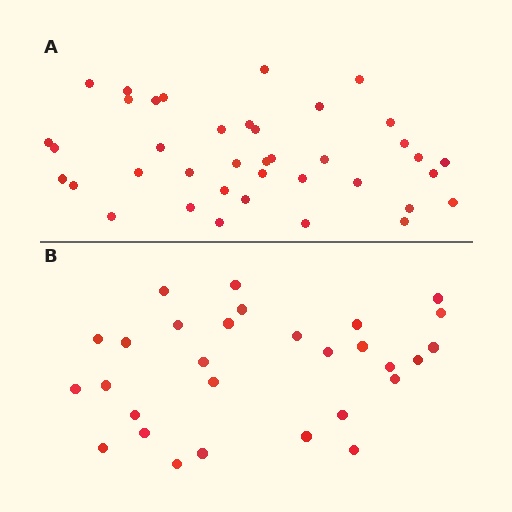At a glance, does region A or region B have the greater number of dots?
Region A (the top region) has more dots.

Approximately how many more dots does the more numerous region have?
Region A has roughly 10 or so more dots than region B.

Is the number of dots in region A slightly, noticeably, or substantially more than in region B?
Region A has noticeably more, but not dramatically so. The ratio is roughly 1.3 to 1.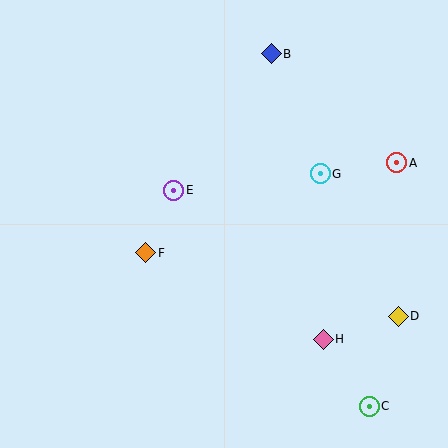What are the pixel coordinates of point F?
Point F is at (146, 253).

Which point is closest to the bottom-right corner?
Point C is closest to the bottom-right corner.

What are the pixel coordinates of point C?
Point C is at (369, 406).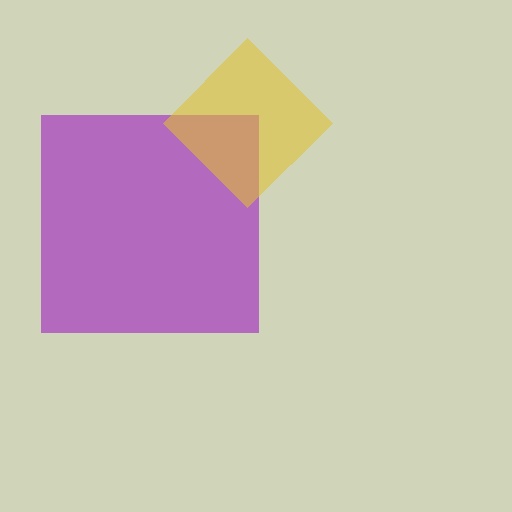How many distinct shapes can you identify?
There are 2 distinct shapes: a purple square, a yellow diamond.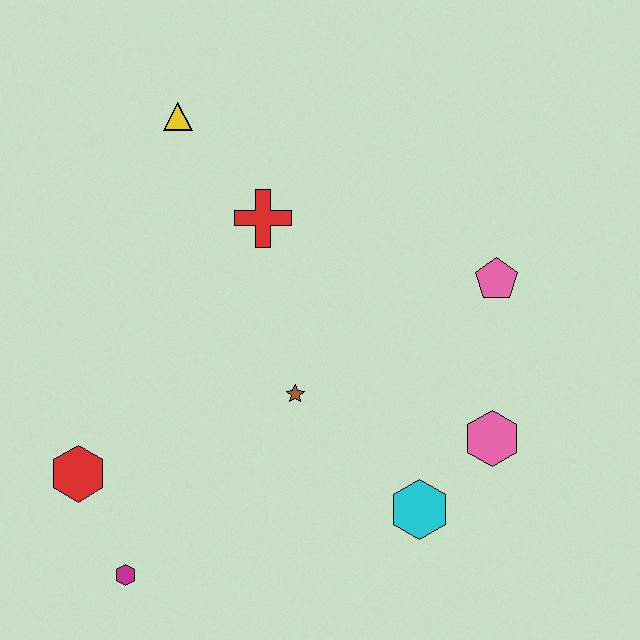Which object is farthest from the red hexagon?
The pink pentagon is farthest from the red hexagon.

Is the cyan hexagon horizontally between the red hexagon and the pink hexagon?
Yes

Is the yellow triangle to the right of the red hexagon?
Yes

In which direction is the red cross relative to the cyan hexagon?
The red cross is above the cyan hexagon.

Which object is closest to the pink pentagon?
The pink hexagon is closest to the pink pentagon.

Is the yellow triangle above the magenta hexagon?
Yes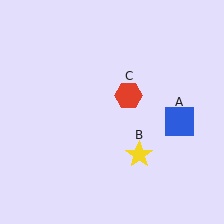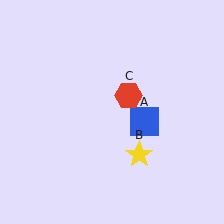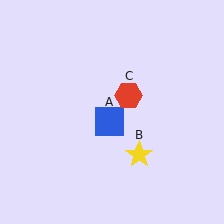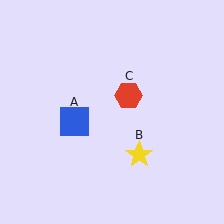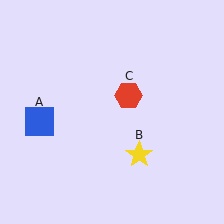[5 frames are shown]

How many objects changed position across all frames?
1 object changed position: blue square (object A).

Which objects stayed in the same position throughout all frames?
Yellow star (object B) and red hexagon (object C) remained stationary.